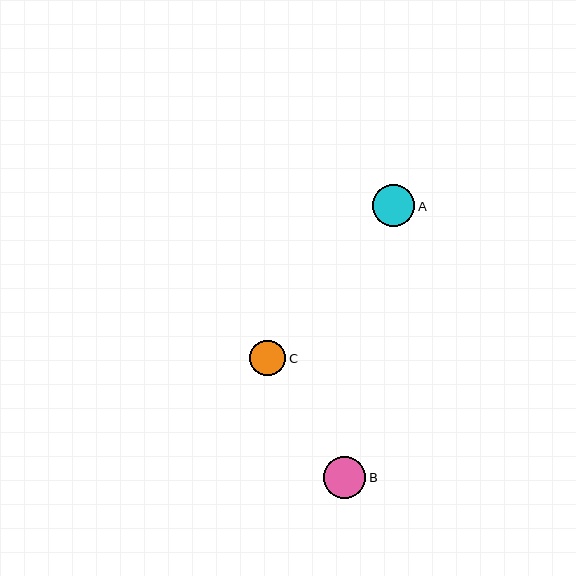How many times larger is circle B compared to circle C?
Circle B is approximately 1.2 times the size of circle C.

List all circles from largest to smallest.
From largest to smallest: A, B, C.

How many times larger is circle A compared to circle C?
Circle A is approximately 1.2 times the size of circle C.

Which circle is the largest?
Circle A is the largest with a size of approximately 42 pixels.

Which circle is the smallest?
Circle C is the smallest with a size of approximately 36 pixels.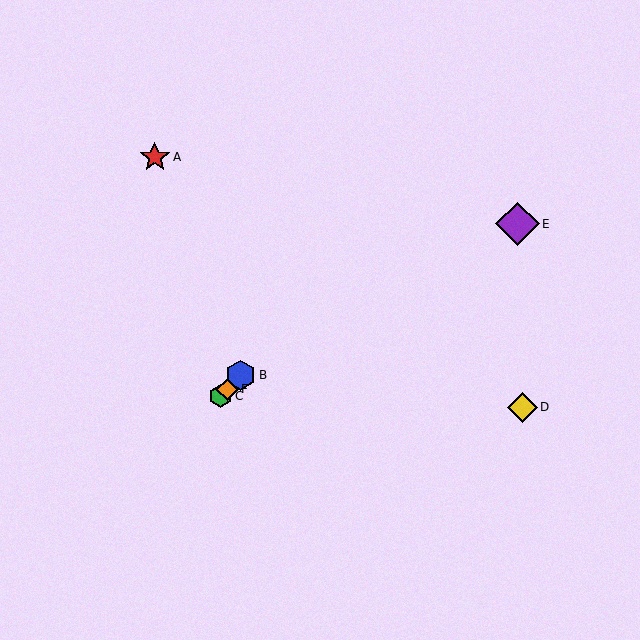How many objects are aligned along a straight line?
3 objects (B, C, F) are aligned along a straight line.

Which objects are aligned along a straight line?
Objects B, C, F are aligned along a straight line.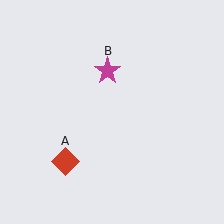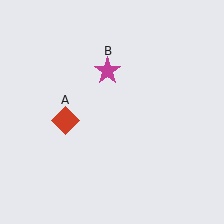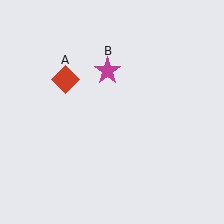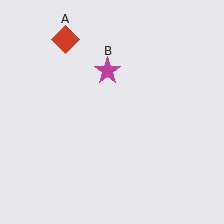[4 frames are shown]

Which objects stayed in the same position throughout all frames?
Magenta star (object B) remained stationary.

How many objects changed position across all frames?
1 object changed position: red diamond (object A).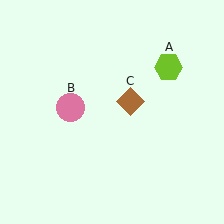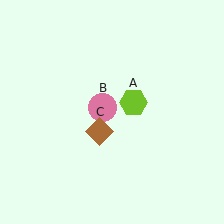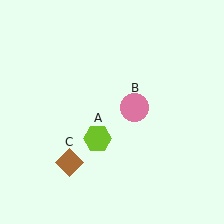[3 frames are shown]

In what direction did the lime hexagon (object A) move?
The lime hexagon (object A) moved down and to the left.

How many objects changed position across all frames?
3 objects changed position: lime hexagon (object A), pink circle (object B), brown diamond (object C).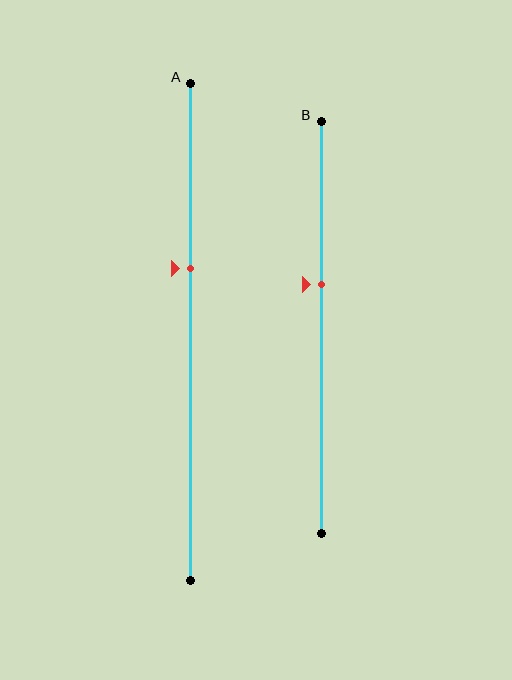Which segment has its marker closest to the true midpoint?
Segment B has its marker closest to the true midpoint.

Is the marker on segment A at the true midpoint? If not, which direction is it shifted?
No, the marker on segment A is shifted upward by about 13% of the segment length.